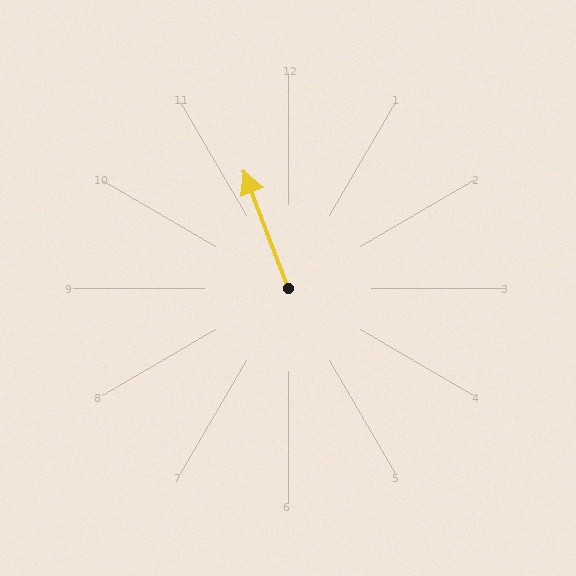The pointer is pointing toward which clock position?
Roughly 11 o'clock.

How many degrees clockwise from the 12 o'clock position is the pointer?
Approximately 339 degrees.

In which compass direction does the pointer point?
North.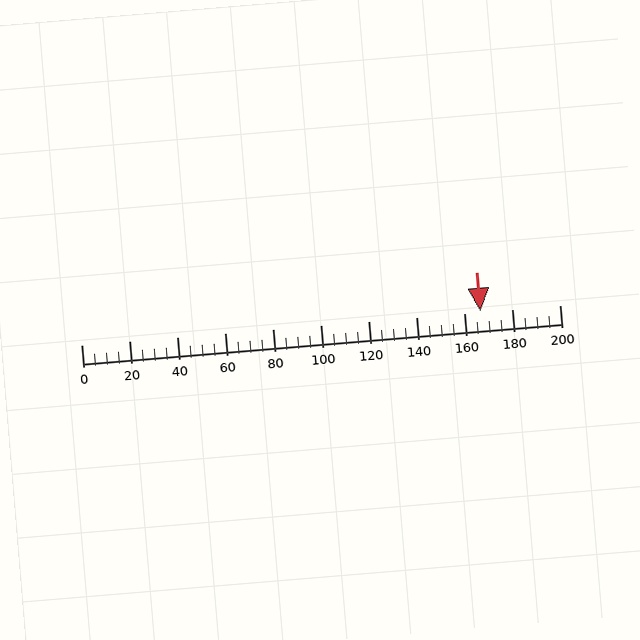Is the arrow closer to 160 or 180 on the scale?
The arrow is closer to 160.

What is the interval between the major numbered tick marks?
The major tick marks are spaced 20 units apart.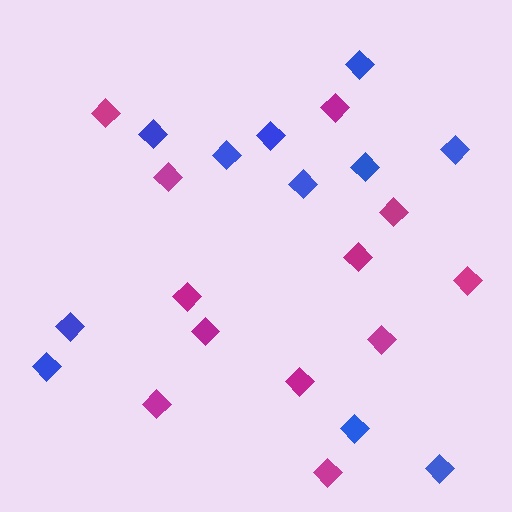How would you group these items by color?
There are 2 groups: one group of blue diamonds (11) and one group of magenta diamonds (12).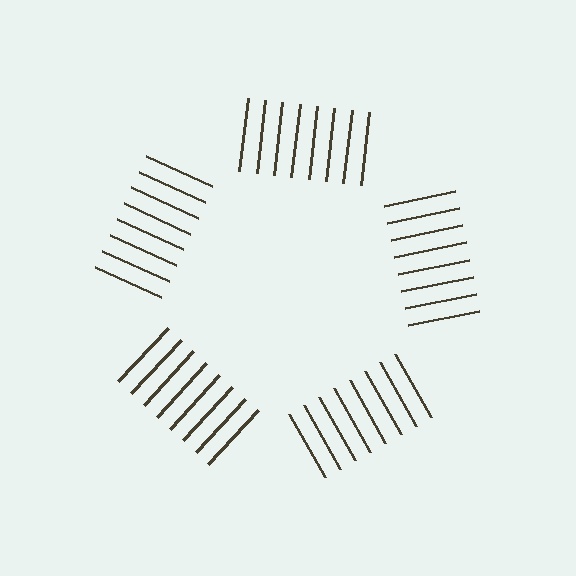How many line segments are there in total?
40 — 8 along each of the 5 edges.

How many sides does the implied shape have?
5 sides — the line-ends trace a pentagon.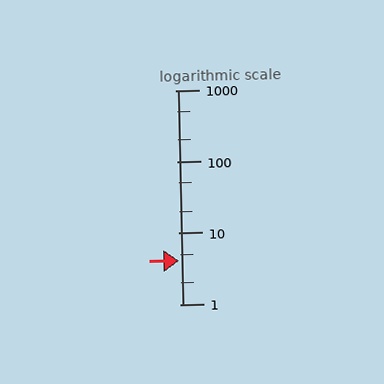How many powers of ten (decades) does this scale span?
The scale spans 3 decades, from 1 to 1000.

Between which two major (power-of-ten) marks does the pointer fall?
The pointer is between 1 and 10.